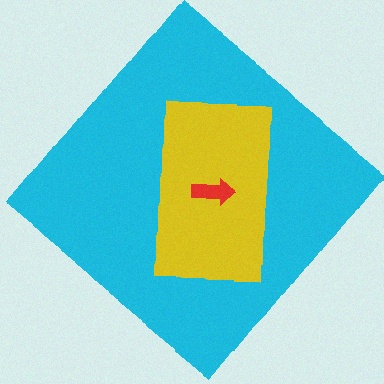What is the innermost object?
The red arrow.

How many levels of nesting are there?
3.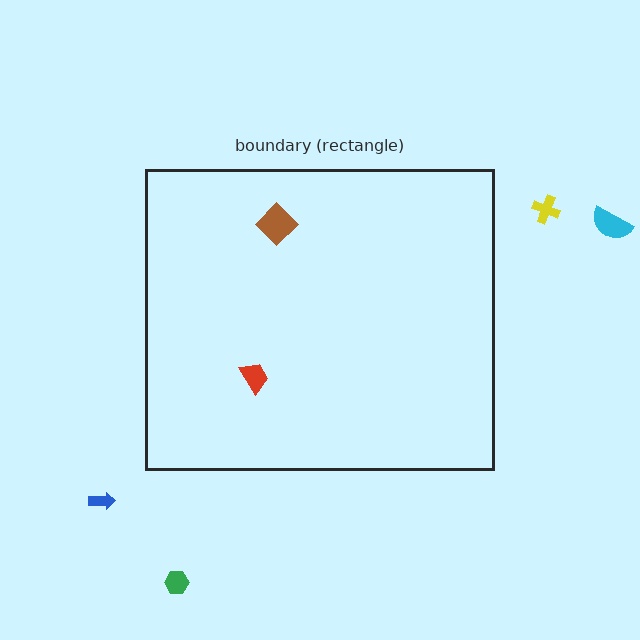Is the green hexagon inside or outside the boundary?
Outside.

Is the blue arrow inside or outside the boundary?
Outside.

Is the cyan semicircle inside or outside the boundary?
Outside.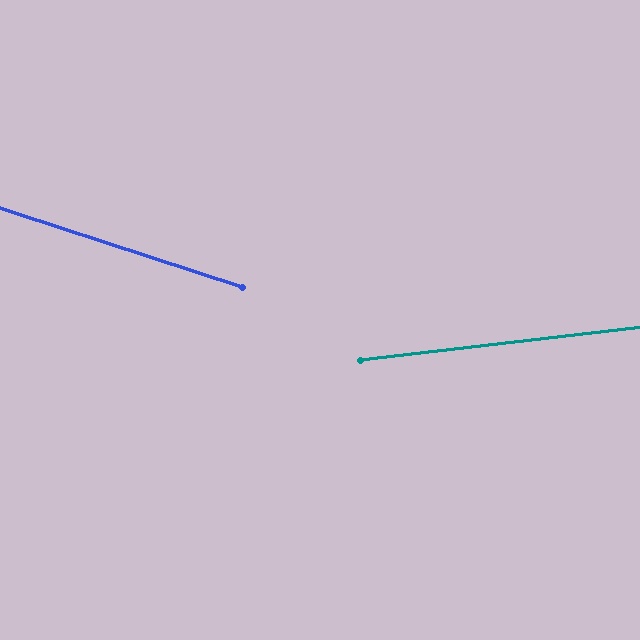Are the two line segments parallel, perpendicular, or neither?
Neither parallel nor perpendicular — they differ by about 25°.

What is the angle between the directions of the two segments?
Approximately 25 degrees.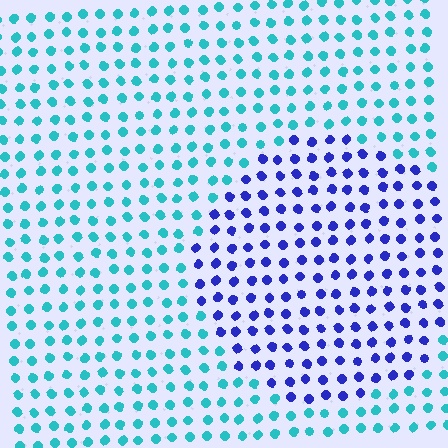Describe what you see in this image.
The image is filled with small cyan elements in a uniform arrangement. A circle-shaped region is visible where the elements are tinted to a slightly different hue, forming a subtle color boundary.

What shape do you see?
I see a circle.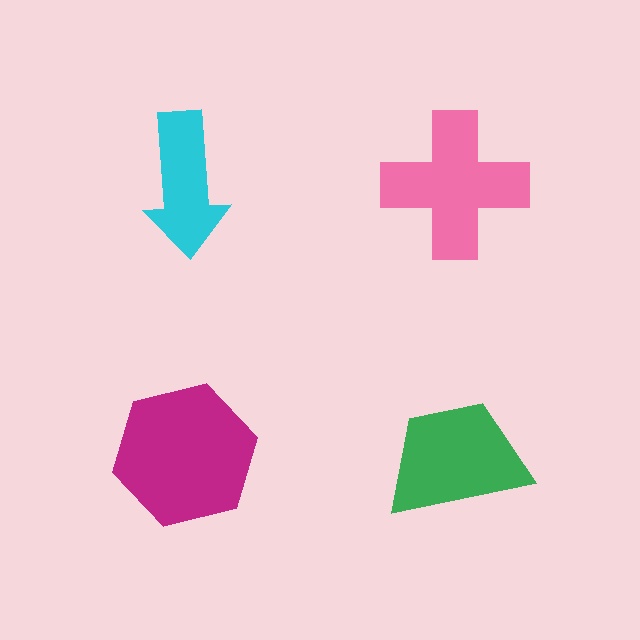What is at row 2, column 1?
A magenta hexagon.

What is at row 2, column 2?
A green trapezoid.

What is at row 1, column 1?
A cyan arrow.